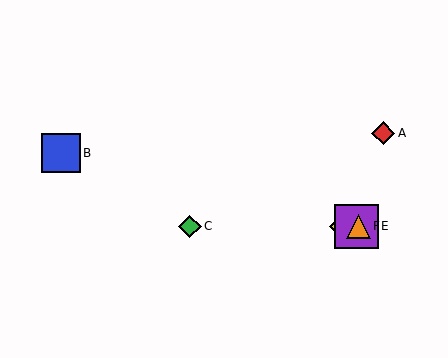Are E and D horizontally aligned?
Yes, both are at y≈226.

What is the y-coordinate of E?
Object E is at y≈226.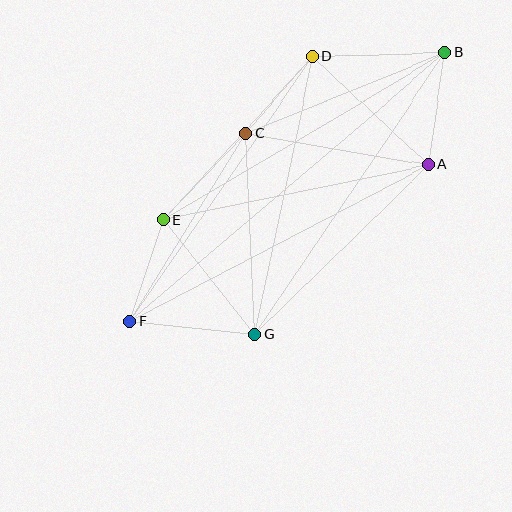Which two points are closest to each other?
Points C and D are closest to each other.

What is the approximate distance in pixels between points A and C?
The distance between A and C is approximately 185 pixels.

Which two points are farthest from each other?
Points B and F are farthest from each other.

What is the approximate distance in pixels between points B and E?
The distance between B and E is approximately 328 pixels.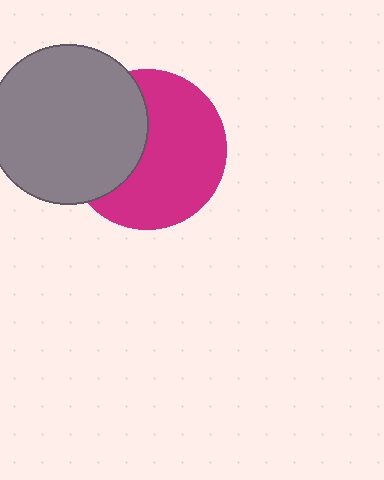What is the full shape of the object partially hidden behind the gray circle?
The partially hidden object is a magenta circle.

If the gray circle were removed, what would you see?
You would see the complete magenta circle.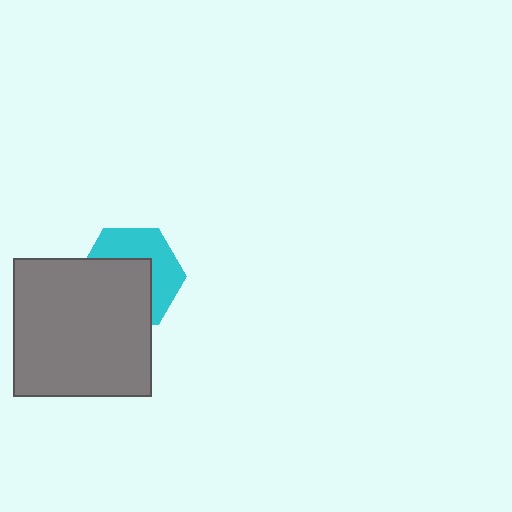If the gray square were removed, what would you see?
You would see the complete cyan hexagon.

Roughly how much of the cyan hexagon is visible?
About half of it is visible (roughly 46%).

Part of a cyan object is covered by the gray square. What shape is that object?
It is a hexagon.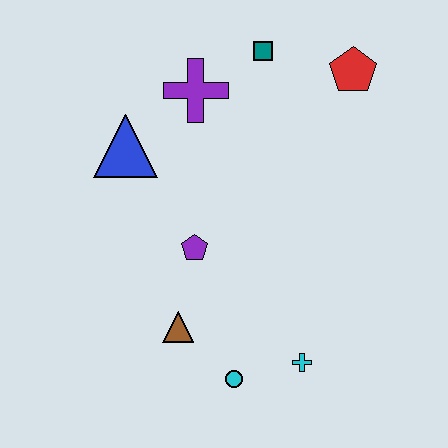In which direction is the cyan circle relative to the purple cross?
The cyan circle is below the purple cross.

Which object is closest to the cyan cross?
The cyan circle is closest to the cyan cross.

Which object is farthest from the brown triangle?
The red pentagon is farthest from the brown triangle.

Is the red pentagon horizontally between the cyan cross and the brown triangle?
No